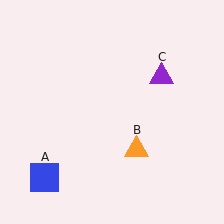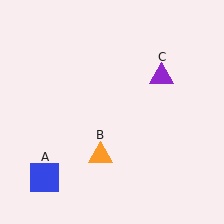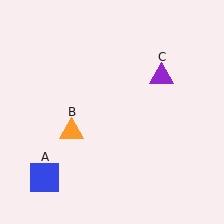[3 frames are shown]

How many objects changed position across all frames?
1 object changed position: orange triangle (object B).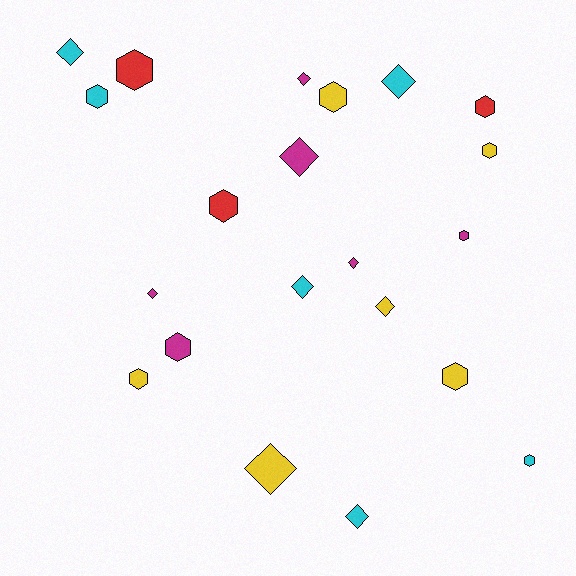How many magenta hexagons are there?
There are 2 magenta hexagons.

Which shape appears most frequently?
Hexagon, with 11 objects.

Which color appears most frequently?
Cyan, with 6 objects.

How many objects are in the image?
There are 21 objects.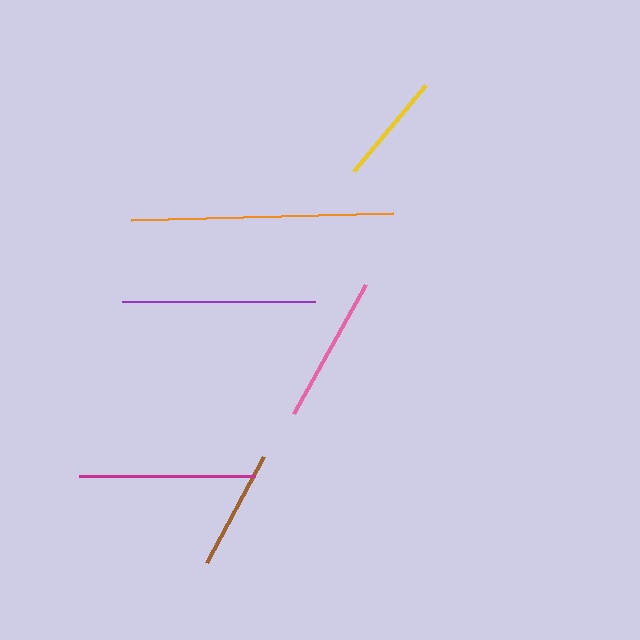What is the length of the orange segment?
The orange segment is approximately 262 pixels long.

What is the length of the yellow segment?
The yellow segment is approximately 112 pixels long.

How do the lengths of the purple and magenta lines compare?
The purple and magenta lines are approximately the same length.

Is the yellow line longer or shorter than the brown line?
The brown line is longer than the yellow line.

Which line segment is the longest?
The orange line is the longest at approximately 262 pixels.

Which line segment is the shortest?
The yellow line is the shortest at approximately 112 pixels.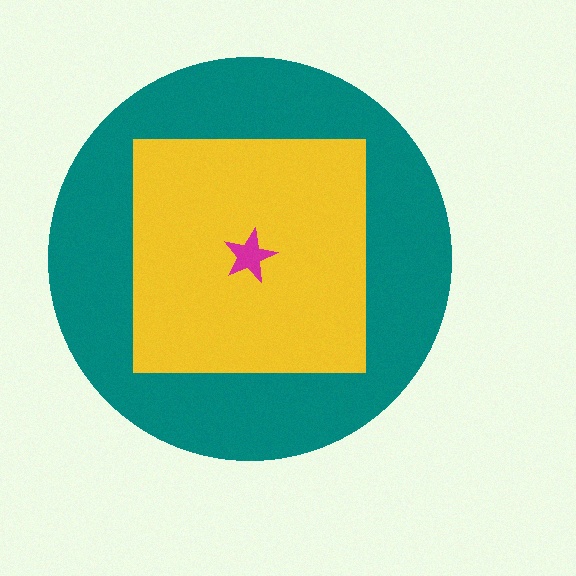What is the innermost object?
The magenta star.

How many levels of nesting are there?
3.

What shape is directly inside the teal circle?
The yellow square.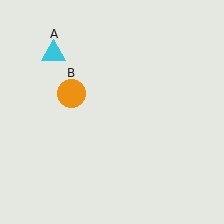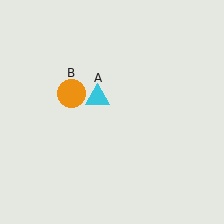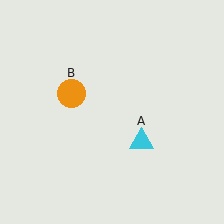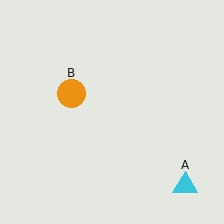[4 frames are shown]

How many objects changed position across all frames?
1 object changed position: cyan triangle (object A).